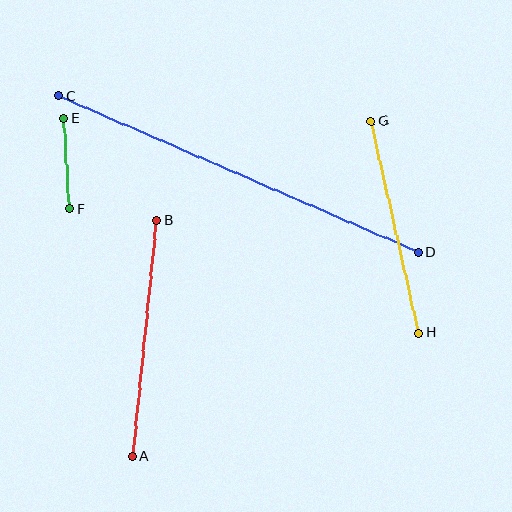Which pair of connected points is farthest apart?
Points C and D are farthest apart.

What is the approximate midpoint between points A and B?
The midpoint is at approximately (145, 338) pixels.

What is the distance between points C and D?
The distance is approximately 393 pixels.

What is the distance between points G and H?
The distance is approximately 217 pixels.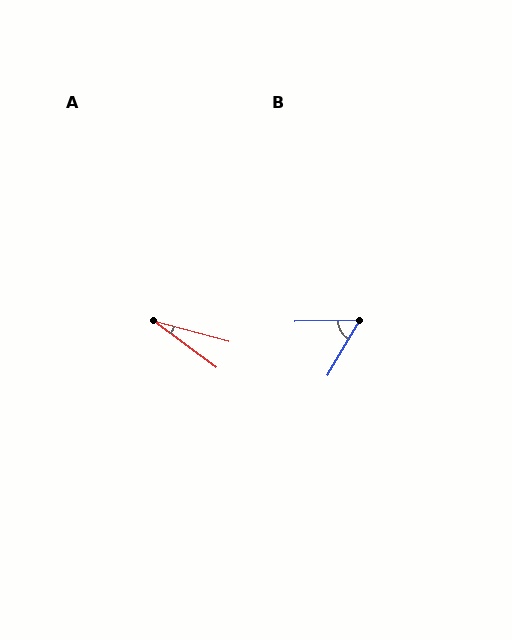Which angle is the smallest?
A, at approximately 22 degrees.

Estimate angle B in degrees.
Approximately 59 degrees.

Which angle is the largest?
B, at approximately 59 degrees.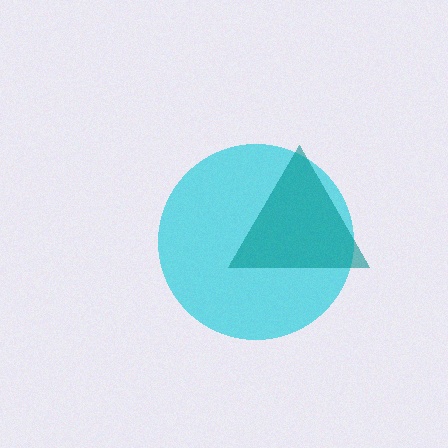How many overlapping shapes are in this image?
There are 2 overlapping shapes in the image.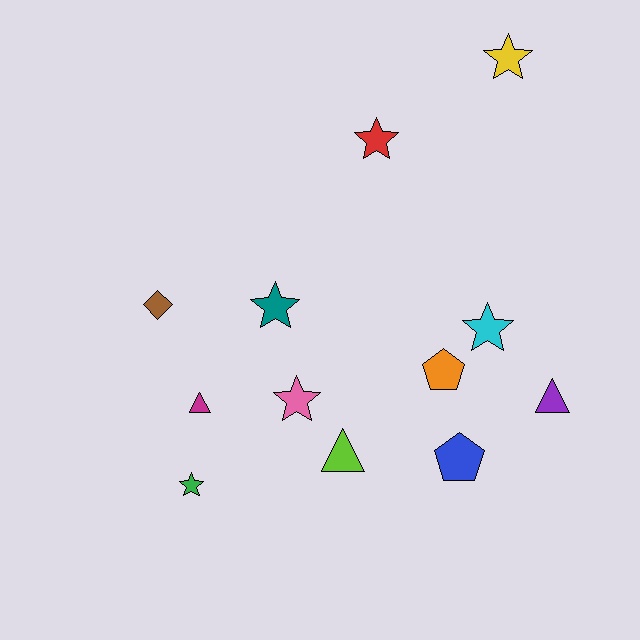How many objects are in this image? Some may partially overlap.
There are 12 objects.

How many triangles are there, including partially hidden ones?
There are 3 triangles.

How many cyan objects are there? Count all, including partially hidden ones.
There is 1 cyan object.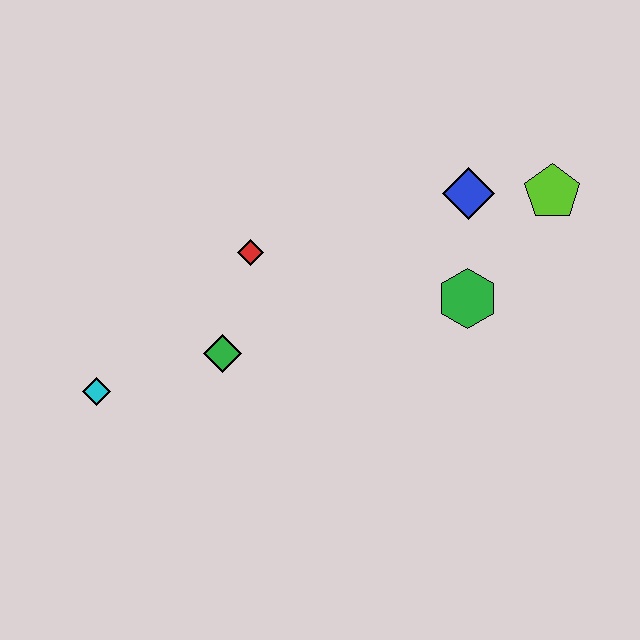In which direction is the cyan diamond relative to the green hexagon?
The cyan diamond is to the left of the green hexagon.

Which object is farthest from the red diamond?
The lime pentagon is farthest from the red diamond.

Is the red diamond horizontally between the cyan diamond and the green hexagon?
Yes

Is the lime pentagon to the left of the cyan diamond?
No